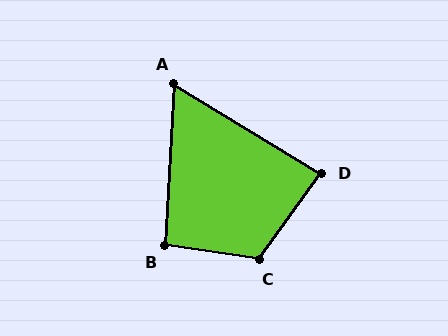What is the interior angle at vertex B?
Approximately 95 degrees (approximately right).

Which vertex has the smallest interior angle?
A, at approximately 62 degrees.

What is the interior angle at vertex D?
Approximately 85 degrees (approximately right).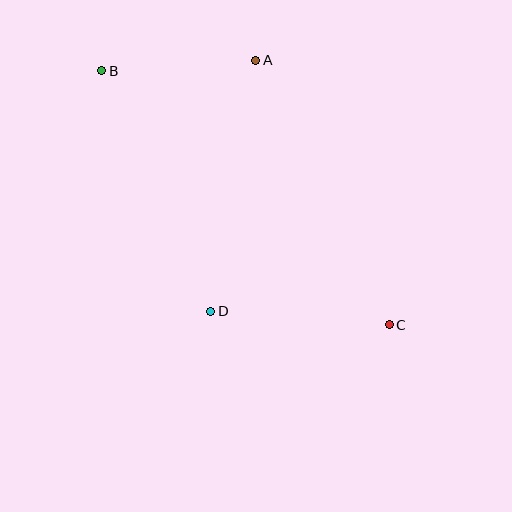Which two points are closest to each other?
Points A and B are closest to each other.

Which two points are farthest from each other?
Points B and C are farthest from each other.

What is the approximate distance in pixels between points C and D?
The distance between C and D is approximately 179 pixels.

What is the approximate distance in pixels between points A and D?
The distance between A and D is approximately 255 pixels.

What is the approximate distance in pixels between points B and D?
The distance between B and D is approximately 264 pixels.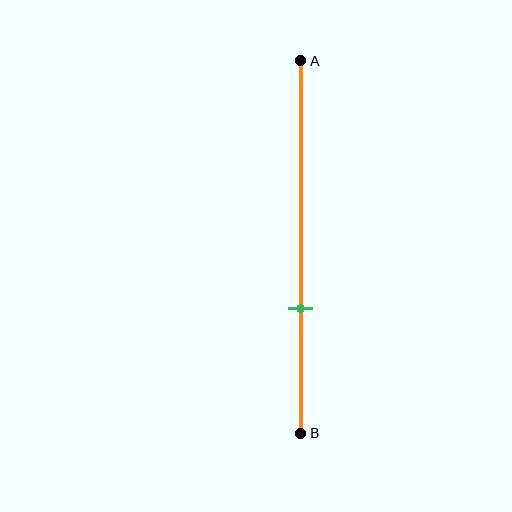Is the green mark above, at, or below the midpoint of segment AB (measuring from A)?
The green mark is below the midpoint of segment AB.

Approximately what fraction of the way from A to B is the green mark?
The green mark is approximately 65% of the way from A to B.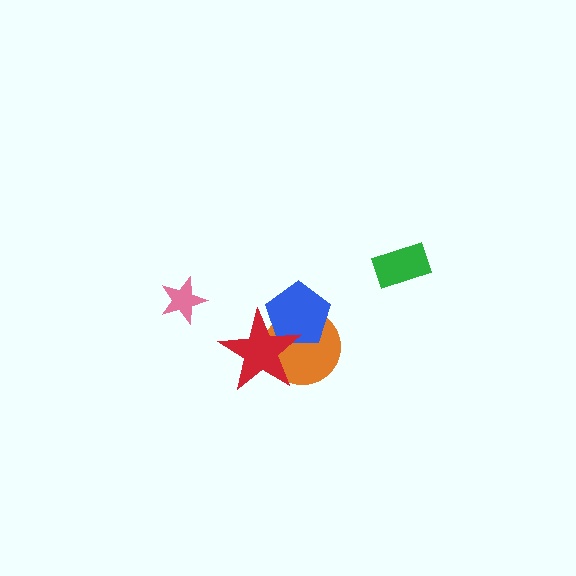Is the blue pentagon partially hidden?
Yes, it is partially covered by another shape.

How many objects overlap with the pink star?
0 objects overlap with the pink star.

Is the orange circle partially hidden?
Yes, it is partially covered by another shape.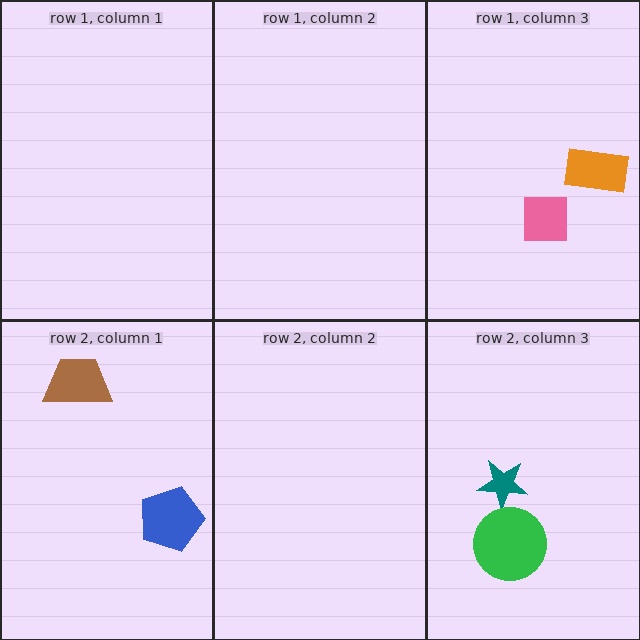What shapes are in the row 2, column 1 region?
The blue pentagon, the brown trapezoid.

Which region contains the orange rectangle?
The row 1, column 3 region.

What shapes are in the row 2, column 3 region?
The teal star, the green circle.